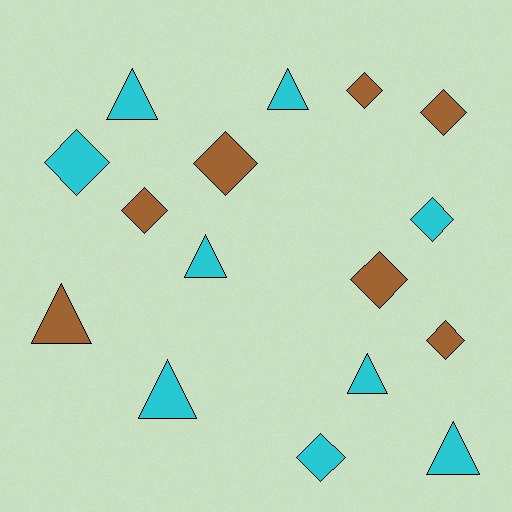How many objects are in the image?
There are 16 objects.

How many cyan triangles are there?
There are 6 cyan triangles.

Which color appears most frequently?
Cyan, with 9 objects.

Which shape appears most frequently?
Diamond, with 9 objects.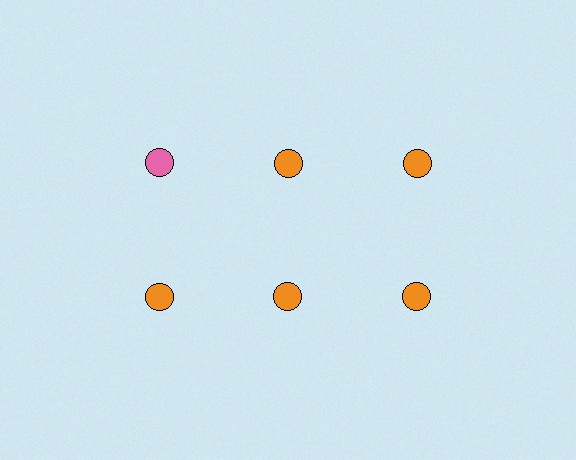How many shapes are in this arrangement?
There are 6 shapes arranged in a grid pattern.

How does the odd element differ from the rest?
It has a different color: pink instead of orange.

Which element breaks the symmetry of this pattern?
The pink circle in the top row, leftmost column breaks the symmetry. All other shapes are orange circles.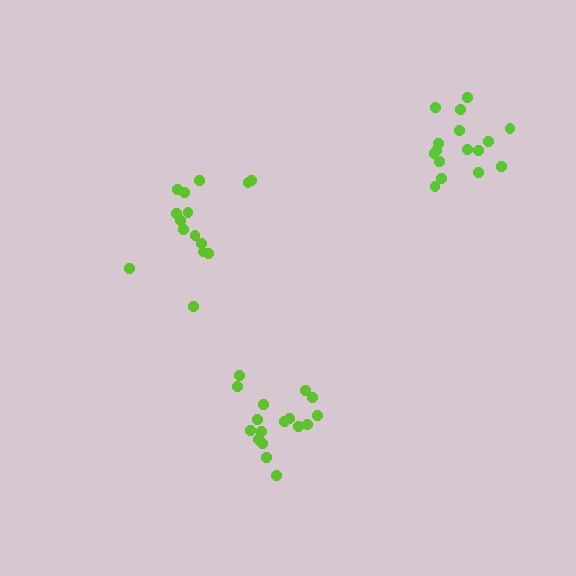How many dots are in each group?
Group 1: 16 dots, Group 2: 15 dots, Group 3: 17 dots (48 total).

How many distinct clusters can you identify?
There are 3 distinct clusters.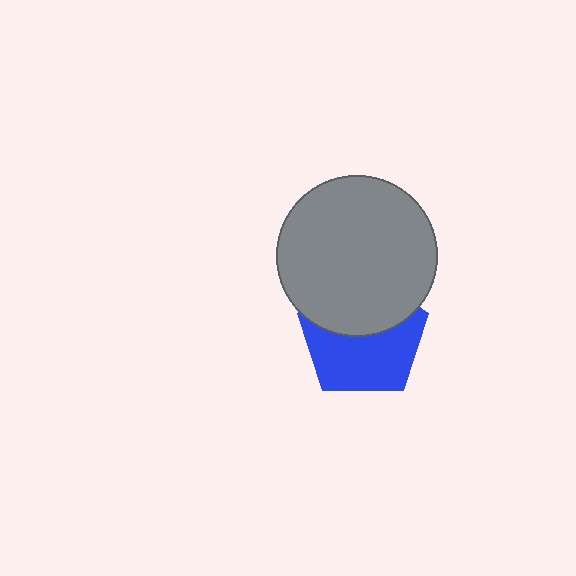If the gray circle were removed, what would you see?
You would see the complete blue pentagon.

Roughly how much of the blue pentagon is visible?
About half of it is visible (roughly 57%).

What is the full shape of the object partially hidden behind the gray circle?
The partially hidden object is a blue pentagon.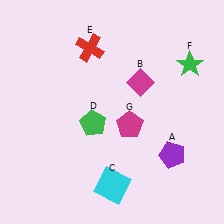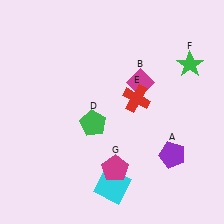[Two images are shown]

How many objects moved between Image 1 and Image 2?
2 objects moved between the two images.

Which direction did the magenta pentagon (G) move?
The magenta pentagon (G) moved down.